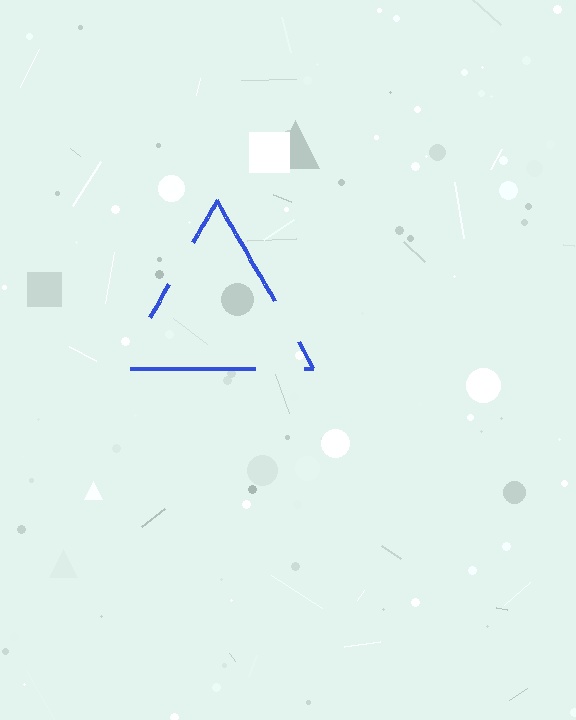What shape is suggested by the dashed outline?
The dashed outline suggests a triangle.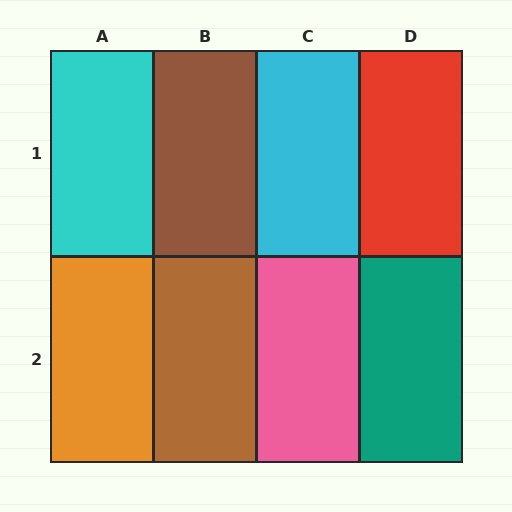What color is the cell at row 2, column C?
Pink.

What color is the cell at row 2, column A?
Orange.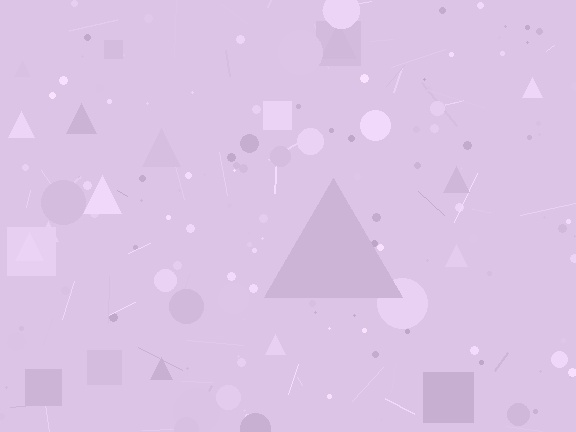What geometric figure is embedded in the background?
A triangle is embedded in the background.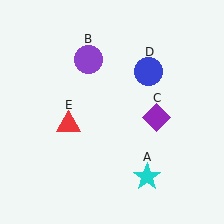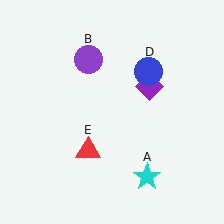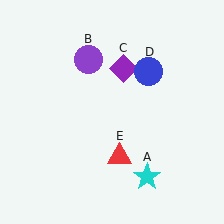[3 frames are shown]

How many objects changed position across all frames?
2 objects changed position: purple diamond (object C), red triangle (object E).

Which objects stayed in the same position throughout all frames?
Cyan star (object A) and purple circle (object B) and blue circle (object D) remained stationary.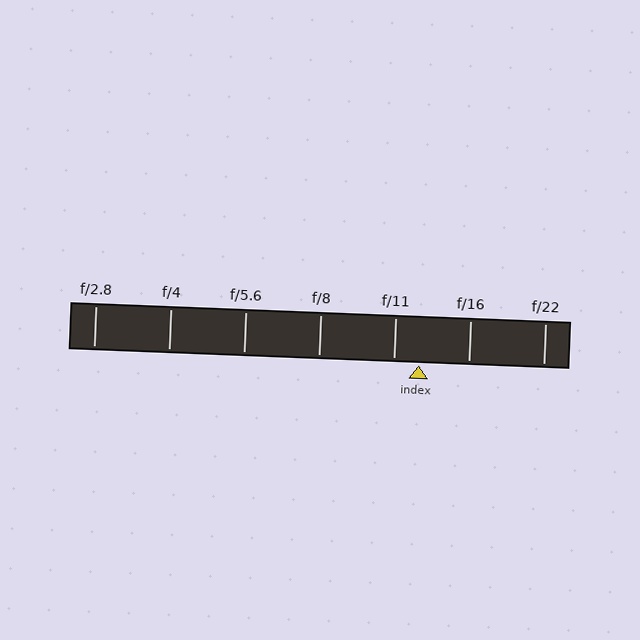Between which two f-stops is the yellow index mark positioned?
The index mark is between f/11 and f/16.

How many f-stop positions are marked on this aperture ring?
There are 7 f-stop positions marked.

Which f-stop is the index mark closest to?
The index mark is closest to f/11.